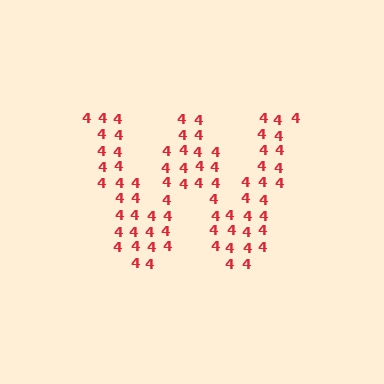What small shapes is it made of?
It is made of small digit 4's.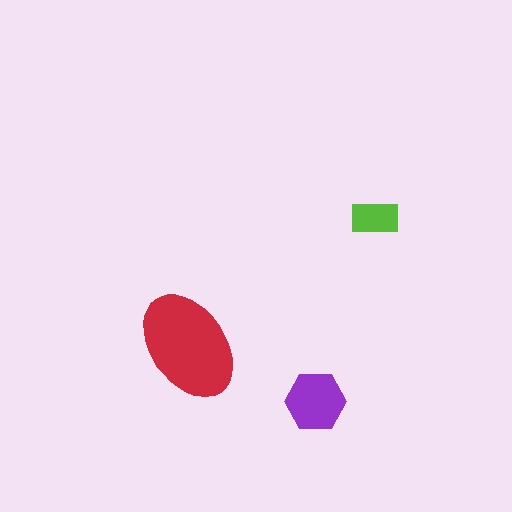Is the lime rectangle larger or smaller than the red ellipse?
Smaller.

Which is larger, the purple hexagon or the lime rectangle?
The purple hexagon.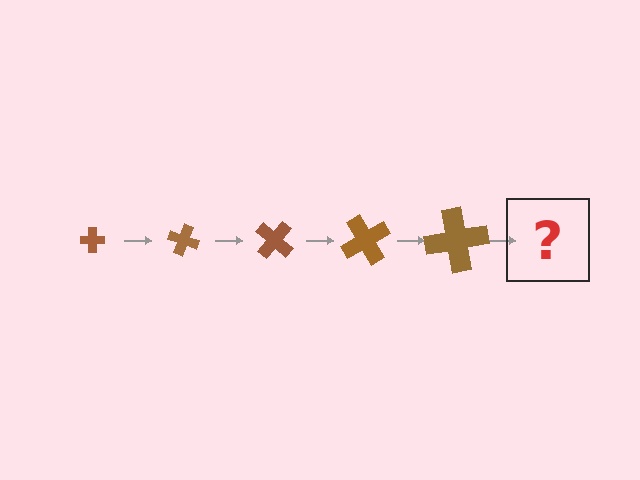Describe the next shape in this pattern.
It should be a cross, larger than the previous one and rotated 100 degrees from the start.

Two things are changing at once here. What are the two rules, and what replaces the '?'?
The two rules are that the cross grows larger each step and it rotates 20 degrees each step. The '?' should be a cross, larger than the previous one and rotated 100 degrees from the start.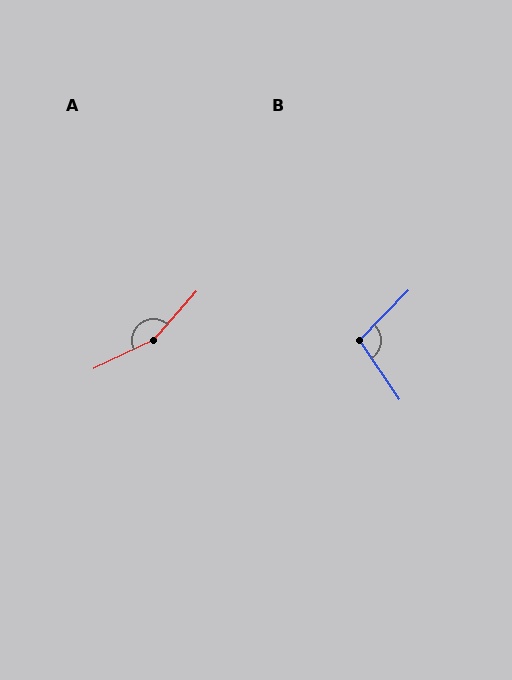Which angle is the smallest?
B, at approximately 101 degrees.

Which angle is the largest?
A, at approximately 157 degrees.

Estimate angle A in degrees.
Approximately 157 degrees.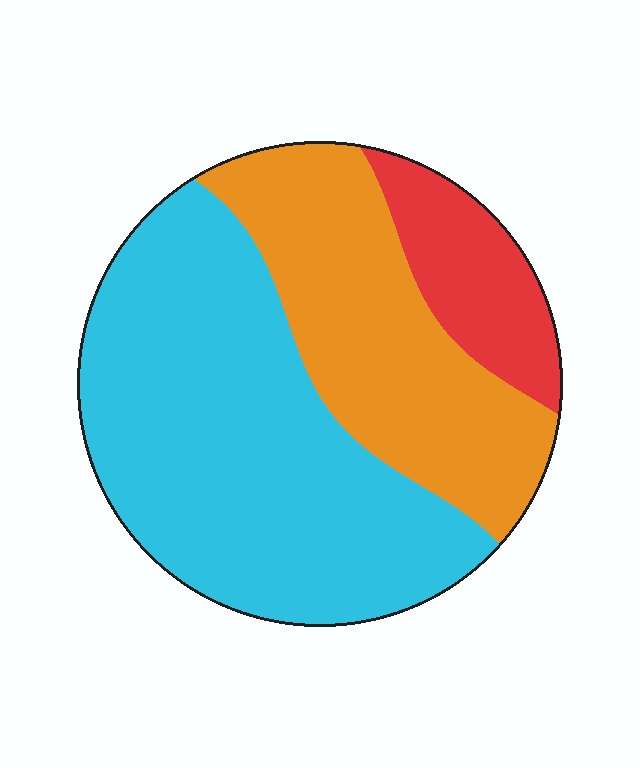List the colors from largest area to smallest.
From largest to smallest: cyan, orange, red.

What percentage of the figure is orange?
Orange takes up about one third (1/3) of the figure.